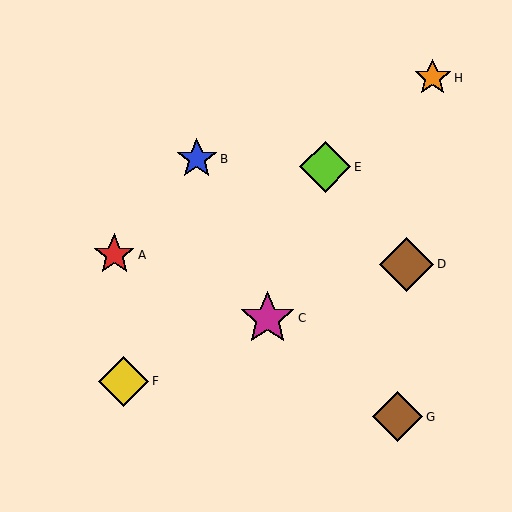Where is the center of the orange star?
The center of the orange star is at (433, 78).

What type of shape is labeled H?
Shape H is an orange star.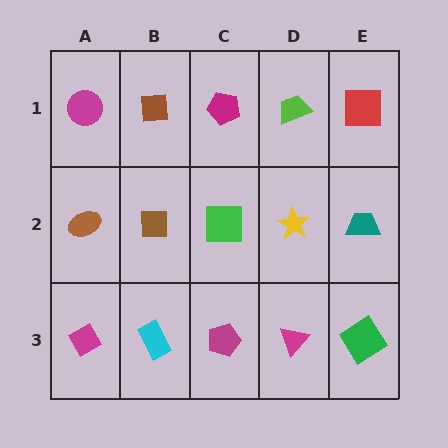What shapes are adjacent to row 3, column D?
A yellow star (row 2, column D), a magenta pentagon (row 3, column C), a green diamond (row 3, column E).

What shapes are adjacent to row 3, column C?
A green square (row 2, column C), a cyan rectangle (row 3, column B), a magenta triangle (row 3, column D).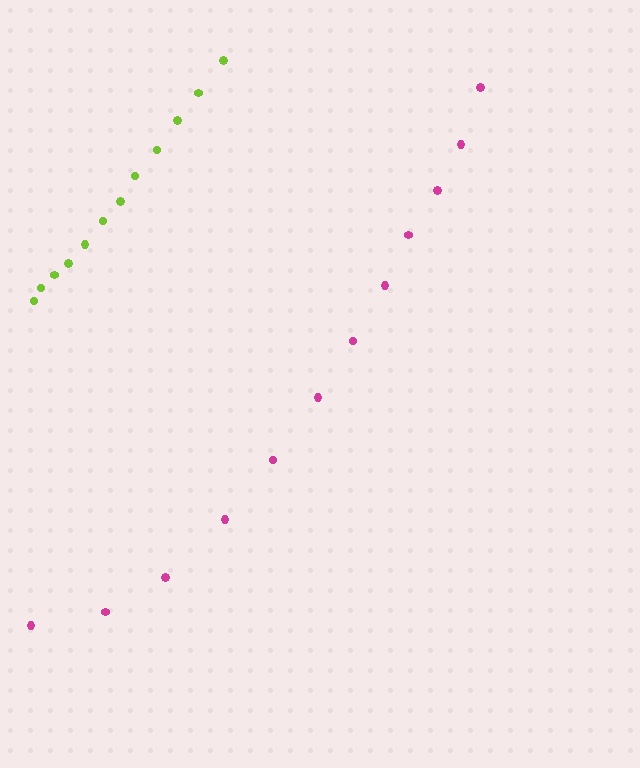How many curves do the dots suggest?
There are 2 distinct paths.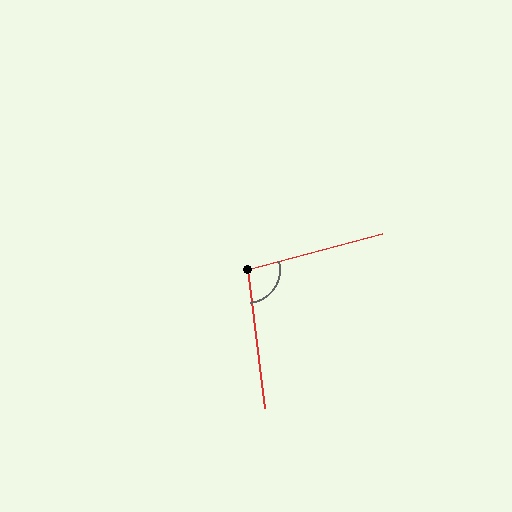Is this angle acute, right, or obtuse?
It is obtuse.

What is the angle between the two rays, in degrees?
Approximately 98 degrees.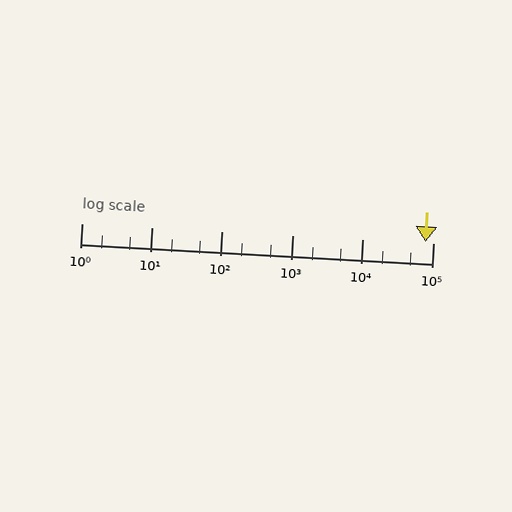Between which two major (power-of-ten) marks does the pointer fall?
The pointer is between 10000 and 100000.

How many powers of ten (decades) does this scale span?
The scale spans 5 decades, from 1 to 100000.